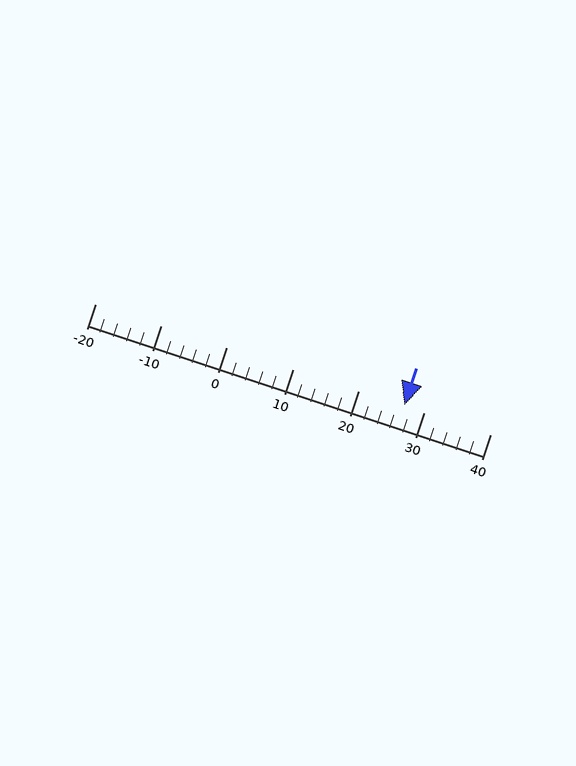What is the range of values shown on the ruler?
The ruler shows values from -20 to 40.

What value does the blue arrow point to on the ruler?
The blue arrow points to approximately 27.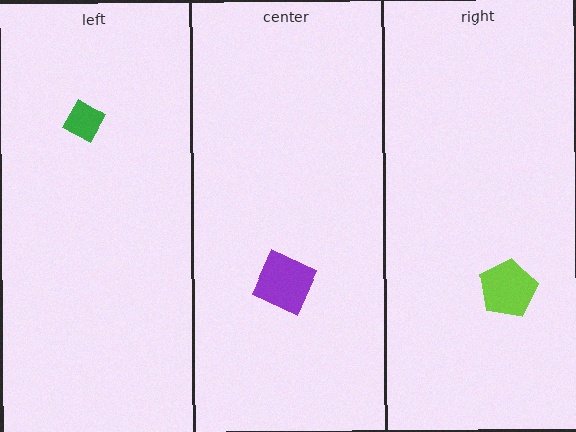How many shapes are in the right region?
1.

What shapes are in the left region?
The green diamond.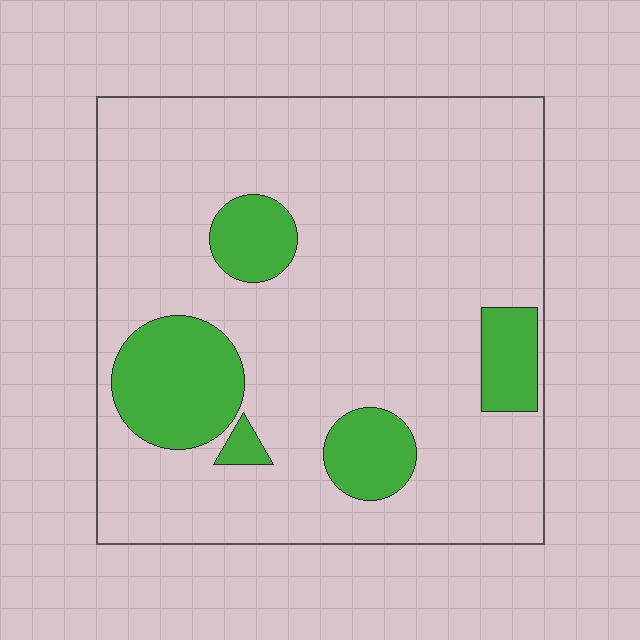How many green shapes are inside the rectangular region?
5.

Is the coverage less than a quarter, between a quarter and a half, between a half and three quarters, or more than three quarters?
Less than a quarter.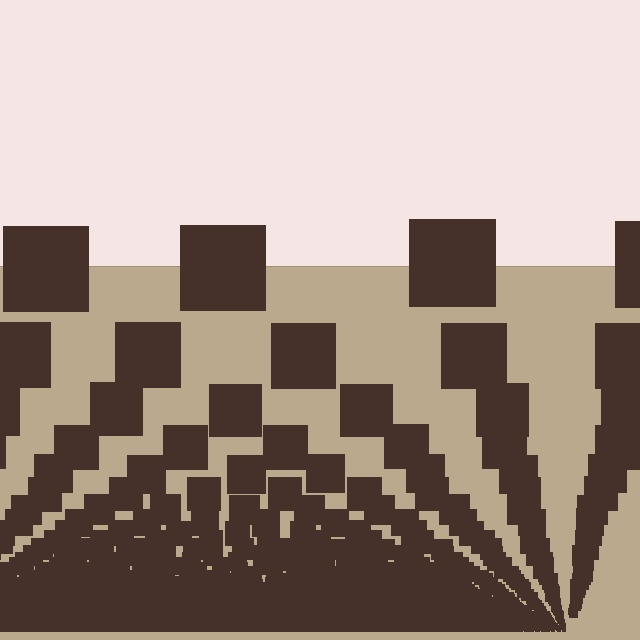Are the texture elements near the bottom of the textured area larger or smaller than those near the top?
Smaller. The gradient is inverted — elements near the bottom are smaller and denser.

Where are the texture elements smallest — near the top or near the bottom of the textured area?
Near the bottom.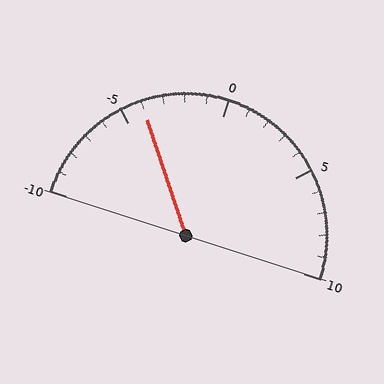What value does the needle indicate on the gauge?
The needle indicates approximately -4.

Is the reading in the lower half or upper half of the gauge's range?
The reading is in the lower half of the range (-10 to 10).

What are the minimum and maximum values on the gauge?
The gauge ranges from -10 to 10.